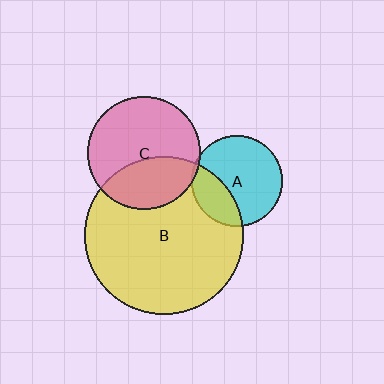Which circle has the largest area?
Circle B (yellow).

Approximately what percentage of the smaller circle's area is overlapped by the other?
Approximately 35%.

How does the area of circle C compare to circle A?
Approximately 1.5 times.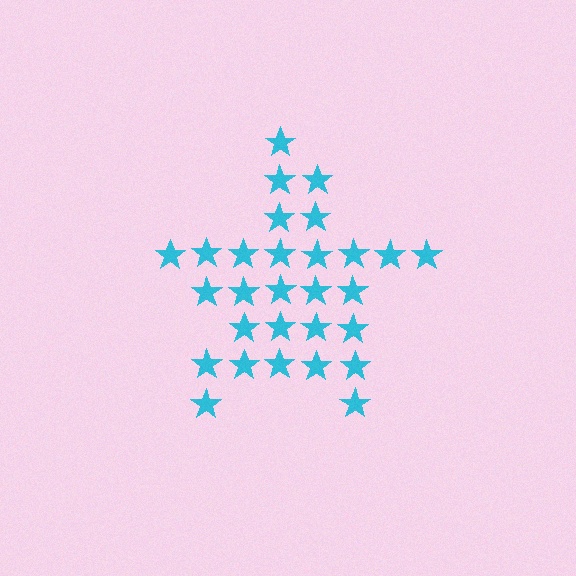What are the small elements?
The small elements are stars.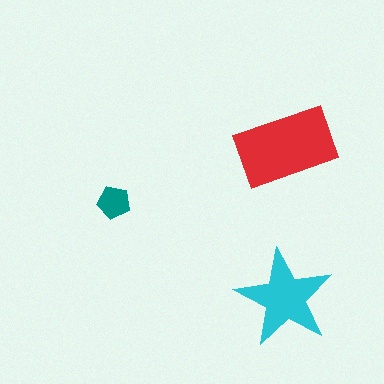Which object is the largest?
The red rectangle.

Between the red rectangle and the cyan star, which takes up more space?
The red rectangle.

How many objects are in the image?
There are 3 objects in the image.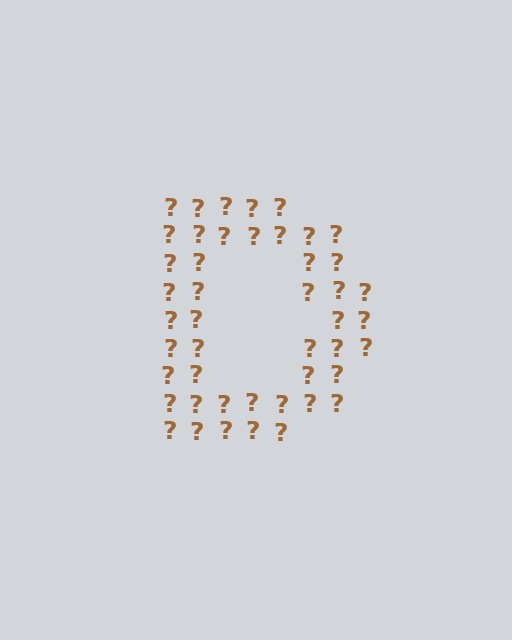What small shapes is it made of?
It is made of small question marks.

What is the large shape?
The large shape is the letter D.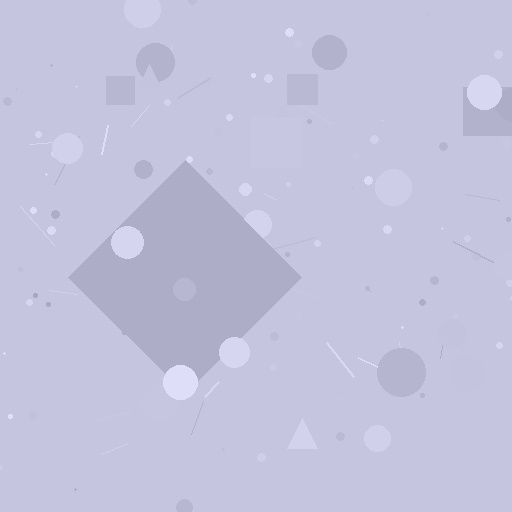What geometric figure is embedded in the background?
A diamond is embedded in the background.